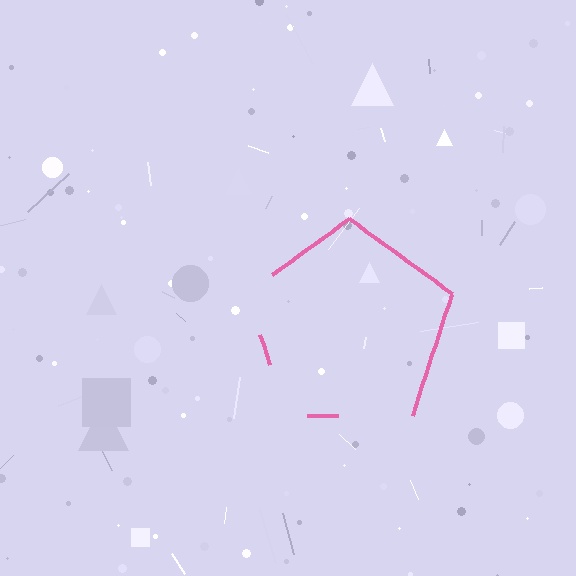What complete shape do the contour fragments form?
The contour fragments form a pentagon.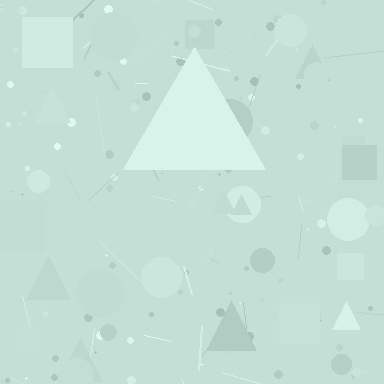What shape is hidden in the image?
A triangle is hidden in the image.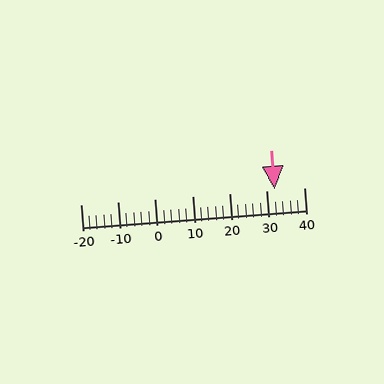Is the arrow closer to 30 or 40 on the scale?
The arrow is closer to 30.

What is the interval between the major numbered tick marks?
The major tick marks are spaced 10 units apart.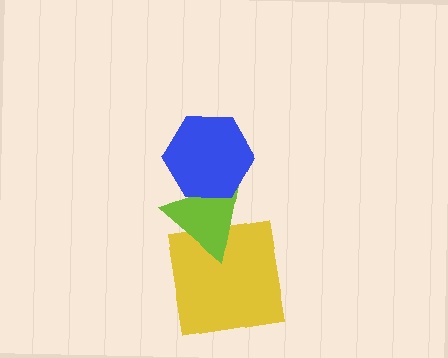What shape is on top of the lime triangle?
The blue hexagon is on top of the lime triangle.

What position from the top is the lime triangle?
The lime triangle is 2nd from the top.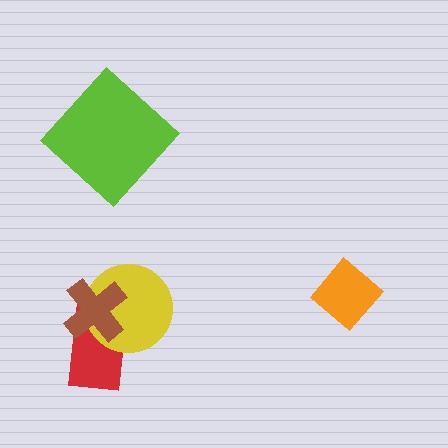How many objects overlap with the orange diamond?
0 objects overlap with the orange diamond.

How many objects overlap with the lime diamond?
0 objects overlap with the lime diamond.